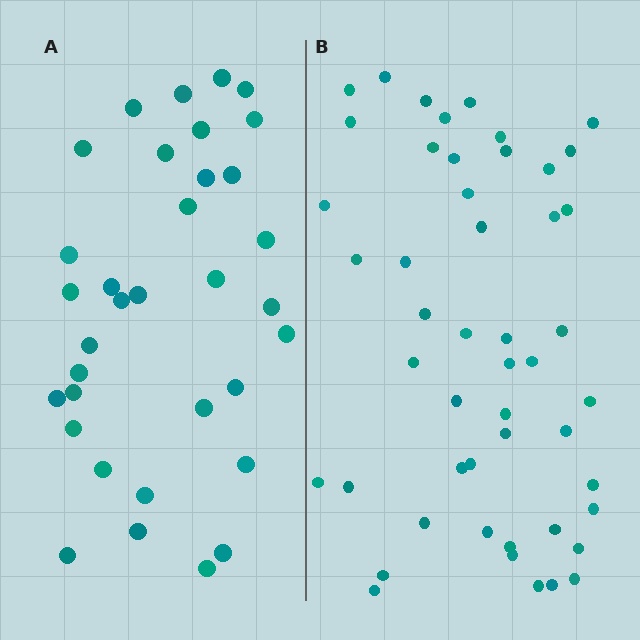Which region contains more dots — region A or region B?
Region B (the right region) has more dots.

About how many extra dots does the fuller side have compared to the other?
Region B has approximately 15 more dots than region A.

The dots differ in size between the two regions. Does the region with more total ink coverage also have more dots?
No. Region A has more total ink coverage because its dots are larger, but region B actually contains more individual dots. Total area can be misleading — the number of items is what matters here.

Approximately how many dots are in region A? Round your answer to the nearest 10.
About 30 dots. (The exact count is 34, which rounds to 30.)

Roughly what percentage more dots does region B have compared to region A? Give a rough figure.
About 45% more.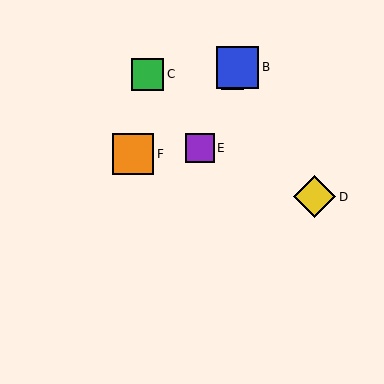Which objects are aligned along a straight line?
Objects A, B, E are aligned along a straight line.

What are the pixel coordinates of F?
Object F is at (133, 154).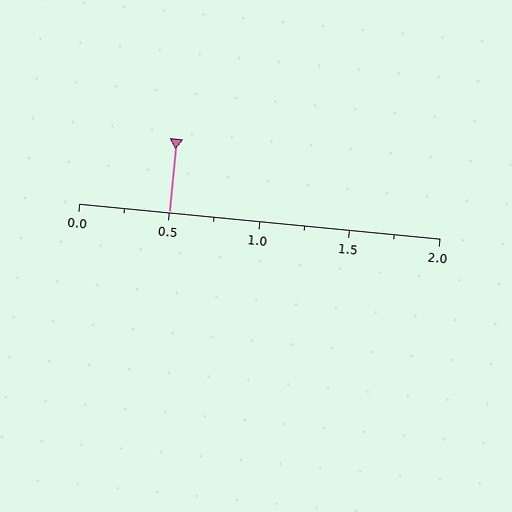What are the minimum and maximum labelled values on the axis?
The axis runs from 0.0 to 2.0.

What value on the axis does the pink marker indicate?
The marker indicates approximately 0.5.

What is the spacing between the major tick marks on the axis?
The major ticks are spaced 0.5 apart.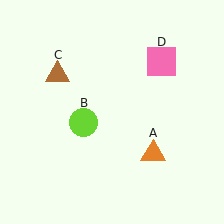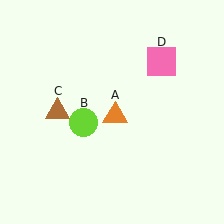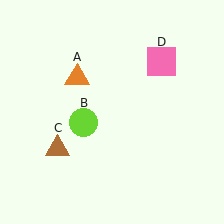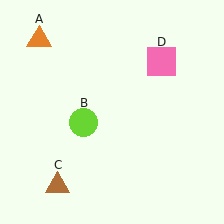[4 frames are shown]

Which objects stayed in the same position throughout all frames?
Lime circle (object B) and pink square (object D) remained stationary.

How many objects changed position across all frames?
2 objects changed position: orange triangle (object A), brown triangle (object C).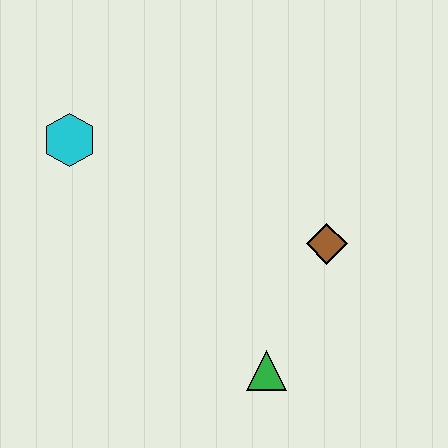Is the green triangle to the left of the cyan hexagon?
No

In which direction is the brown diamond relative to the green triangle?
The brown diamond is above the green triangle.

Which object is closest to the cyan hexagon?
The brown diamond is closest to the cyan hexagon.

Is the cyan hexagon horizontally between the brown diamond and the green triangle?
No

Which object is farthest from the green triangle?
The cyan hexagon is farthest from the green triangle.